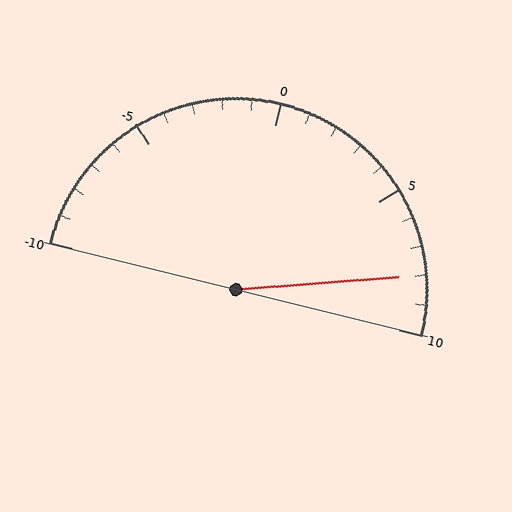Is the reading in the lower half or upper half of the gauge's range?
The reading is in the upper half of the range (-10 to 10).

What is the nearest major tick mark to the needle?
The nearest major tick mark is 10.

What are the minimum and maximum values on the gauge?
The gauge ranges from -10 to 10.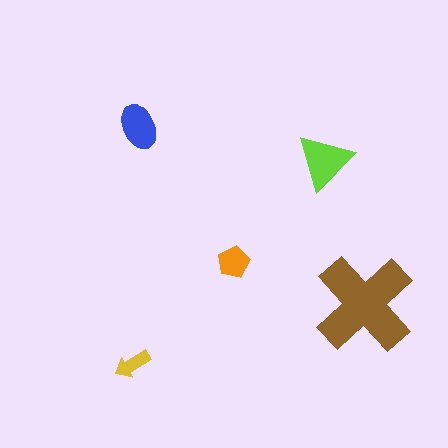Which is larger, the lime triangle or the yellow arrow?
The lime triangle.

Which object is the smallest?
The yellow arrow.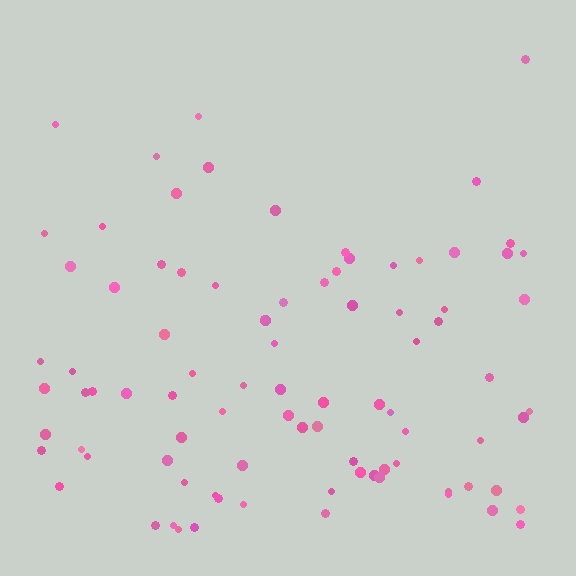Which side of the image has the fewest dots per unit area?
The top.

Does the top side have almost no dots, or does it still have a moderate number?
Still a moderate number, just noticeably fewer than the bottom.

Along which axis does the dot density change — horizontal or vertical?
Vertical.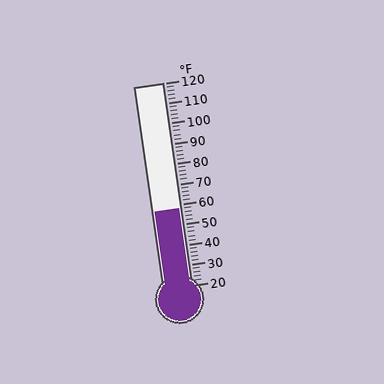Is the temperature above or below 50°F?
The temperature is above 50°F.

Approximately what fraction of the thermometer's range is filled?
The thermometer is filled to approximately 40% of its range.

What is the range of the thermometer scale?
The thermometer scale ranges from 20°F to 120°F.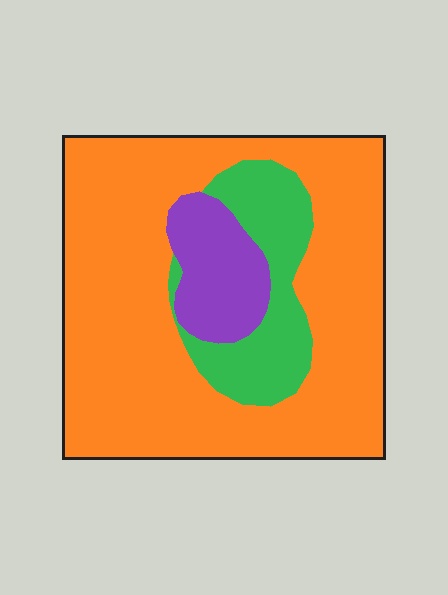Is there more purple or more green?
Green.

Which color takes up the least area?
Purple, at roughly 10%.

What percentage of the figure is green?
Green covers around 15% of the figure.